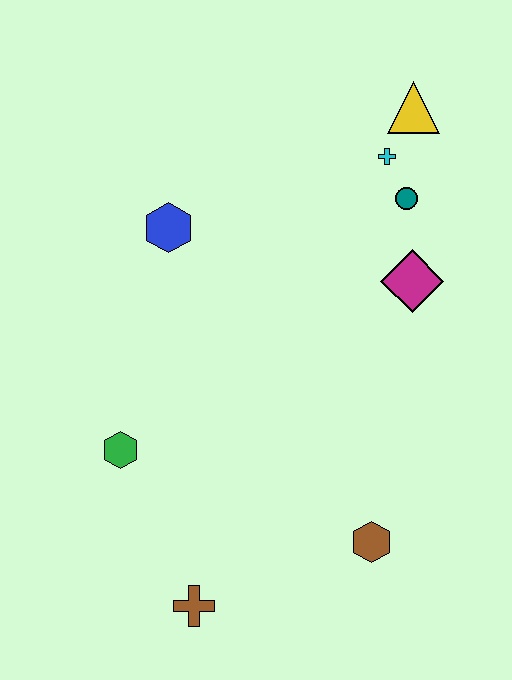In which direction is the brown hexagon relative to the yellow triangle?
The brown hexagon is below the yellow triangle.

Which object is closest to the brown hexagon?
The brown cross is closest to the brown hexagon.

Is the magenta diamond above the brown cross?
Yes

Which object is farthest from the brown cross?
The yellow triangle is farthest from the brown cross.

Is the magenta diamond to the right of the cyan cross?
Yes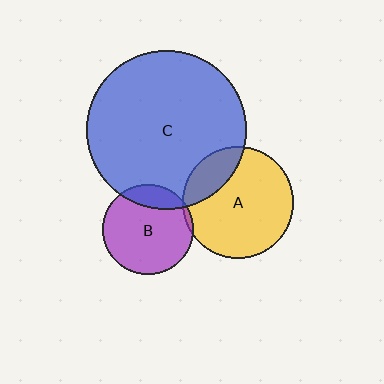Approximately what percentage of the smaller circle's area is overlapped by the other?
Approximately 5%.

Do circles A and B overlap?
Yes.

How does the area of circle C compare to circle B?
Approximately 3.1 times.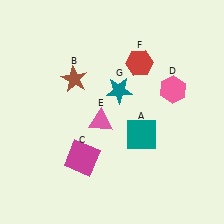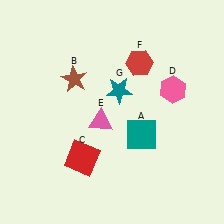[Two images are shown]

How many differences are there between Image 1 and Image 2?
There is 1 difference between the two images.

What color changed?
The square (C) changed from magenta in Image 1 to red in Image 2.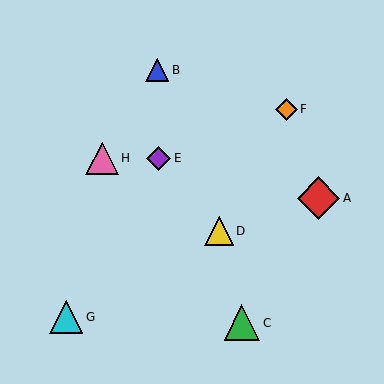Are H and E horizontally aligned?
Yes, both are at y≈158.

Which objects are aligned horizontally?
Objects E, H are aligned horizontally.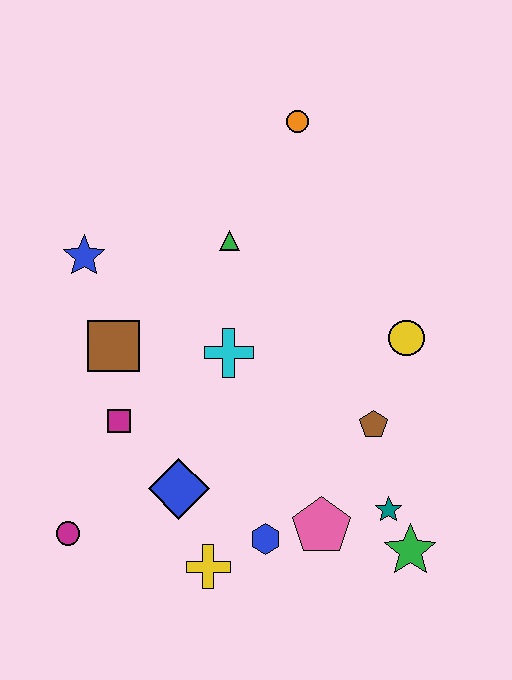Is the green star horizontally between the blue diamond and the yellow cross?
No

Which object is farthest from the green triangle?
The green star is farthest from the green triangle.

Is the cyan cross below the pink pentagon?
No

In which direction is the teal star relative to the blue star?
The teal star is to the right of the blue star.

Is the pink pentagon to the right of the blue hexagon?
Yes